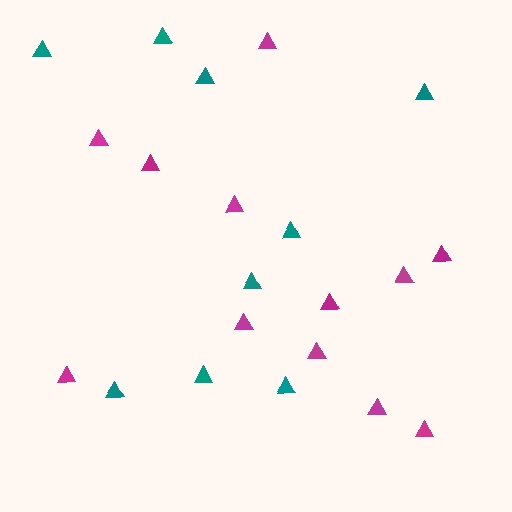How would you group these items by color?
There are 2 groups: one group of teal triangles (9) and one group of magenta triangles (12).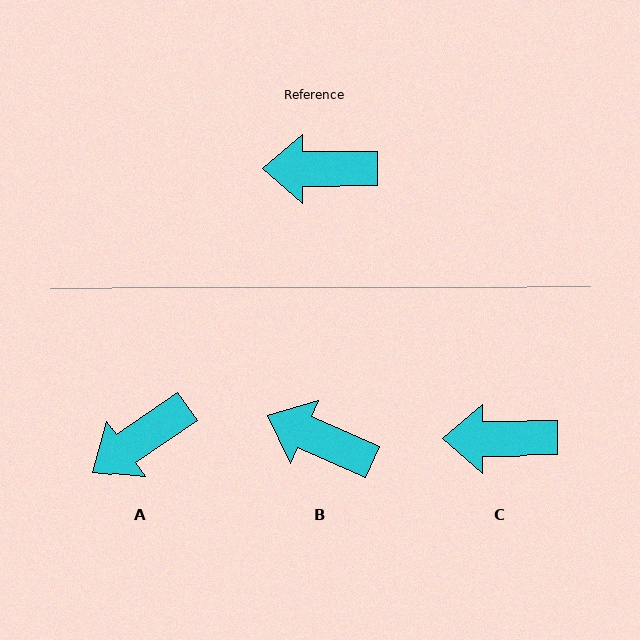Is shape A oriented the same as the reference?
No, it is off by about 34 degrees.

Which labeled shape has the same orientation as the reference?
C.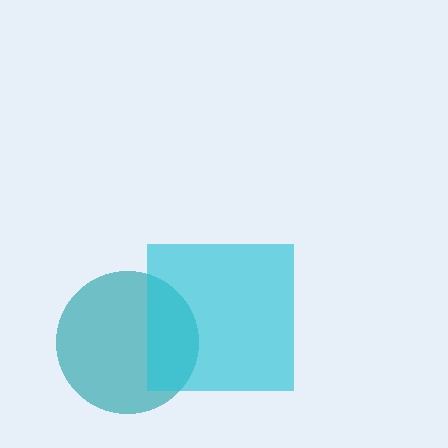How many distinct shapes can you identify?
There are 2 distinct shapes: a teal circle, a cyan square.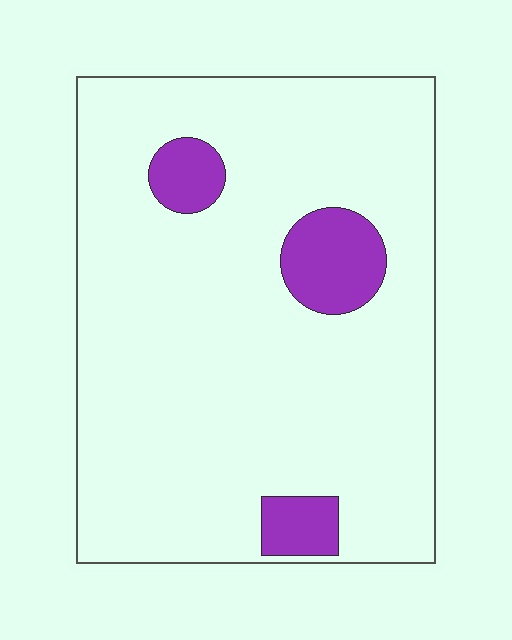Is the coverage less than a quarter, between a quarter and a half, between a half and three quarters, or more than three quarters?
Less than a quarter.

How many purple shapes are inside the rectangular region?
3.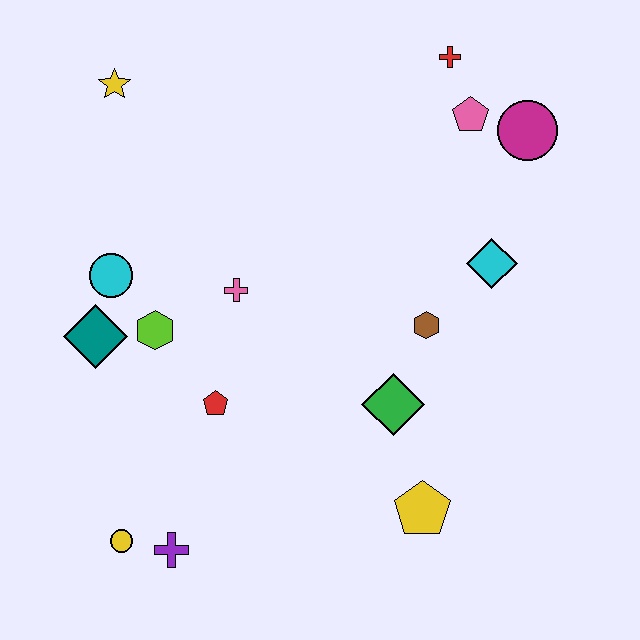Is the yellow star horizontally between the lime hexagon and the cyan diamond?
No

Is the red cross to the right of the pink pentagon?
No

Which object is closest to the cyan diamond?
The brown hexagon is closest to the cyan diamond.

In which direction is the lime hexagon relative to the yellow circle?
The lime hexagon is above the yellow circle.